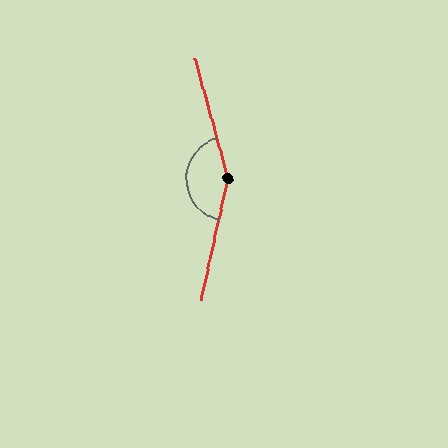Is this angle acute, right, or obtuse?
It is obtuse.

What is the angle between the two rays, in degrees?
Approximately 152 degrees.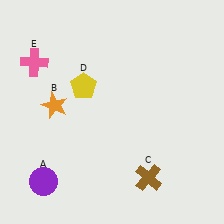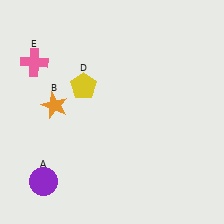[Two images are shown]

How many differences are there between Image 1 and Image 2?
There is 1 difference between the two images.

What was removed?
The brown cross (C) was removed in Image 2.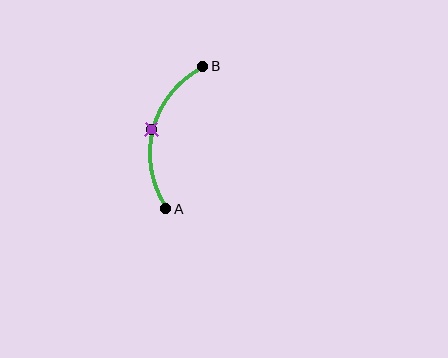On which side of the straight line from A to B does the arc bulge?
The arc bulges to the left of the straight line connecting A and B.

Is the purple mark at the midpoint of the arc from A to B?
Yes. The purple mark lies on the arc at equal arc-length from both A and B — it is the arc midpoint.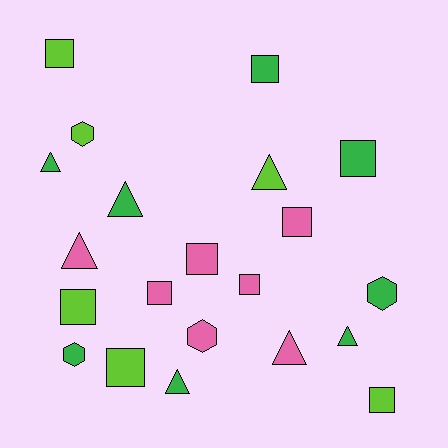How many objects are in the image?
There are 21 objects.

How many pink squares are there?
There are 4 pink squares.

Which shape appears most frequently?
Square, with 10 objects.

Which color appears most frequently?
Green, with 8 objects.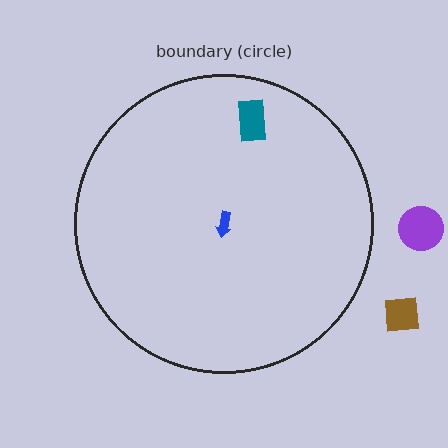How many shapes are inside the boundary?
2 inside, 2 outside.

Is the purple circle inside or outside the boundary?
Outside.